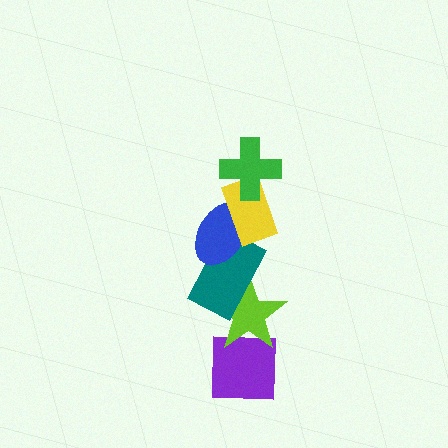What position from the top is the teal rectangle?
The teal rectangle is 4th from the top.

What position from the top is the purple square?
The purple square is 6th from the top.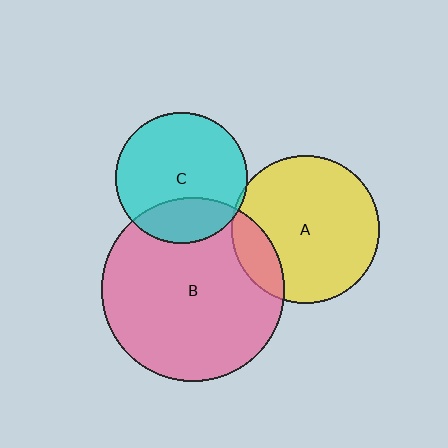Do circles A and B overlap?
Yes.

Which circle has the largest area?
Circle B (pink).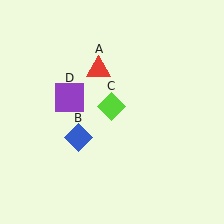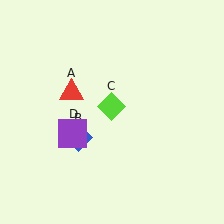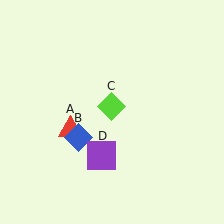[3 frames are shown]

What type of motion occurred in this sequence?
The red triangle (object A), purple square (object D) rotated counterclockwise around the center of the scene.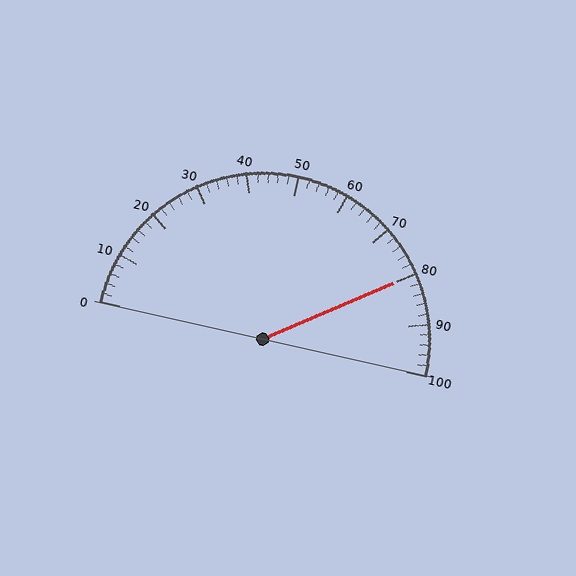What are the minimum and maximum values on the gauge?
The gauge ranges from 0 to 100.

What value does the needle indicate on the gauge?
The needle indicates approximately 80.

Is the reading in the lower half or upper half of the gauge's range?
The reading is in the upper half of the range (0 to 100).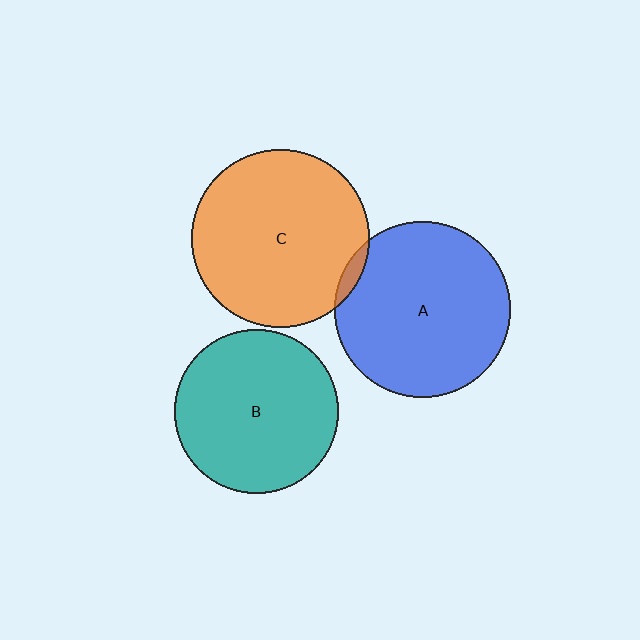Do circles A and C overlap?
Yes.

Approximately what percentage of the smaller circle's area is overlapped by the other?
Approximately 5%.